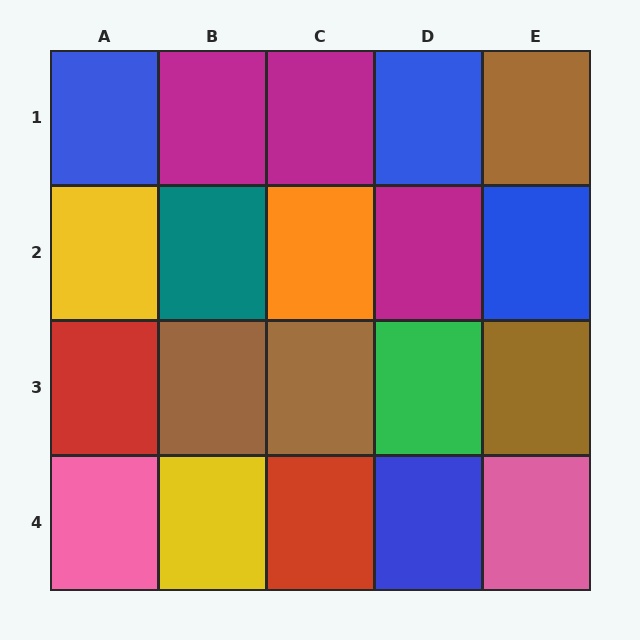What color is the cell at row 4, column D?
Blue.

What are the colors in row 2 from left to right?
Yellow, teal, orange, magenta, blue.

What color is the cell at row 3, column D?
Green.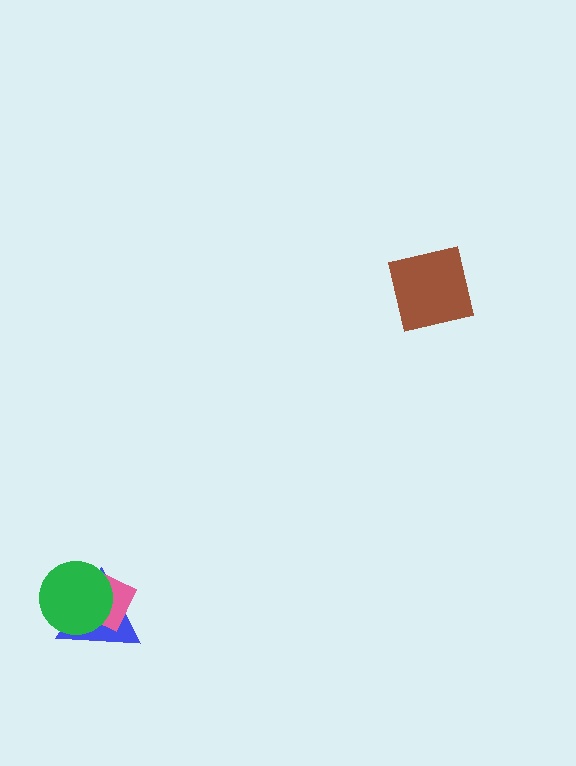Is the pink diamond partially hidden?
Yes, it is partially covered by another shape.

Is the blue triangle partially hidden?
Yes, it is partially covered by another shape.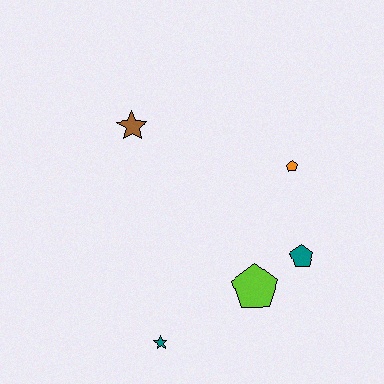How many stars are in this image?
There are 2 stars.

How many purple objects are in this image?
There are no purple objects.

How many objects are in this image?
There are 5 objects.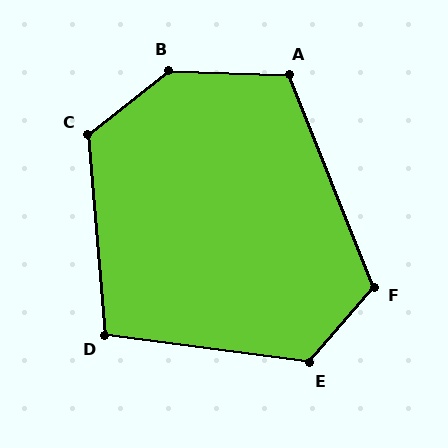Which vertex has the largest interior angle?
B, at approximately 140 degrees.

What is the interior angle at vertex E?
Approximately 123 degrees (obtuse).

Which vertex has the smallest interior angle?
D, at approximately 103 degrees.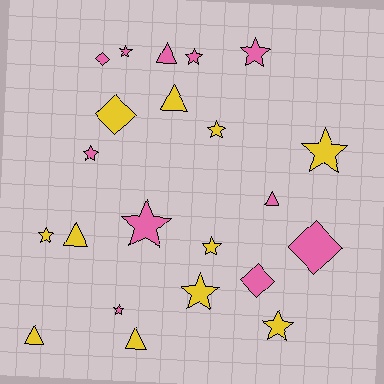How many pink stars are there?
There are 6 pink stars.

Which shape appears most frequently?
Star, with 12 objects.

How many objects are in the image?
There are 22 objects.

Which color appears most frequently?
Yellow, with 11 objects.